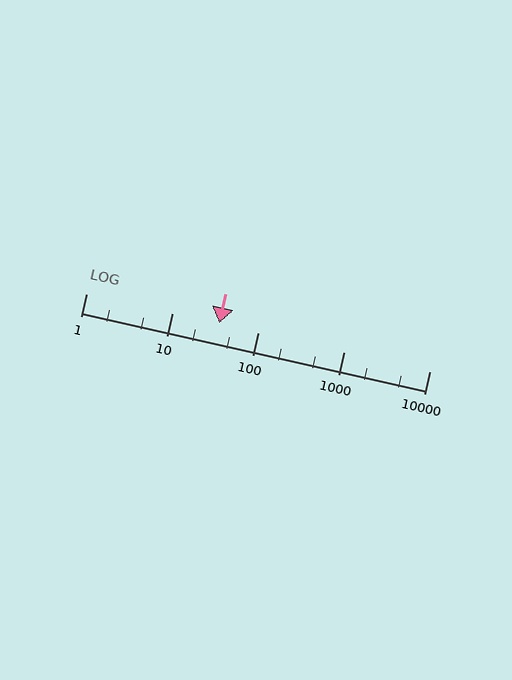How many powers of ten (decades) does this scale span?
The scale spans 4 decades, from 1 to 10000.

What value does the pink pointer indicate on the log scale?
The pointer indicates approximately 36.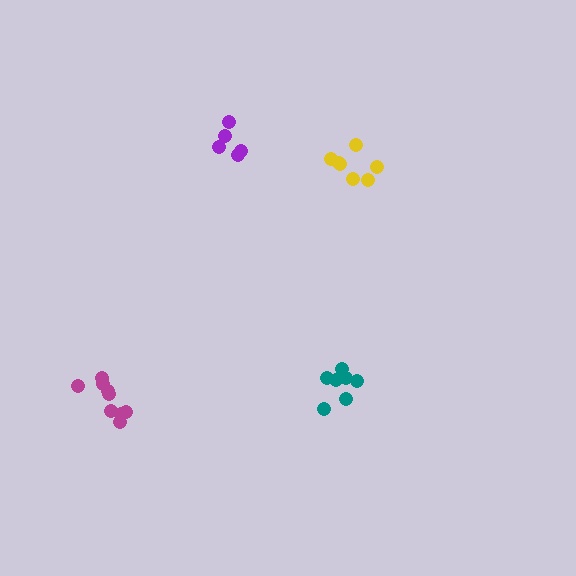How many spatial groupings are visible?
There are 4 spatial groupings.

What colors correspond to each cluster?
The clusters are colored: magenta, teal, yellow, purple.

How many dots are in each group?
Group 1: 9 dots, Group 2: 7 dots, Group 3: 7 dots, Group 4: 5 dots (28 total).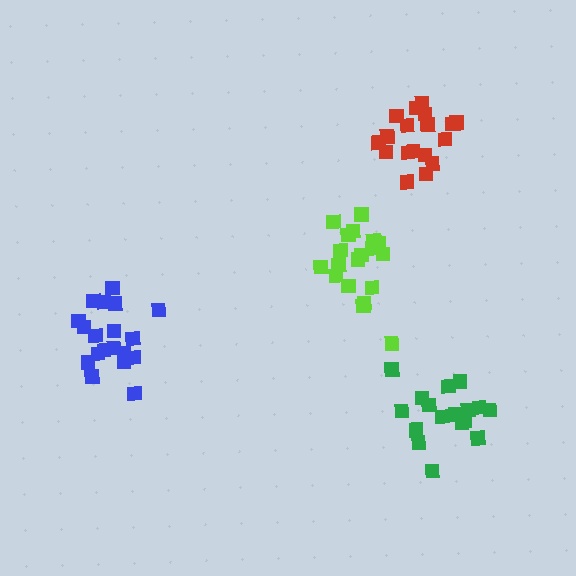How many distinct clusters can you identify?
There are 4 distinct clusters.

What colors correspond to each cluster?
The clusters are colored: lime, green, blue, red.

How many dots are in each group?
Group 1: 20 dots, Group 2: 17 dots, Group 3: 19 dots, Group 4: 18 dots (74 total).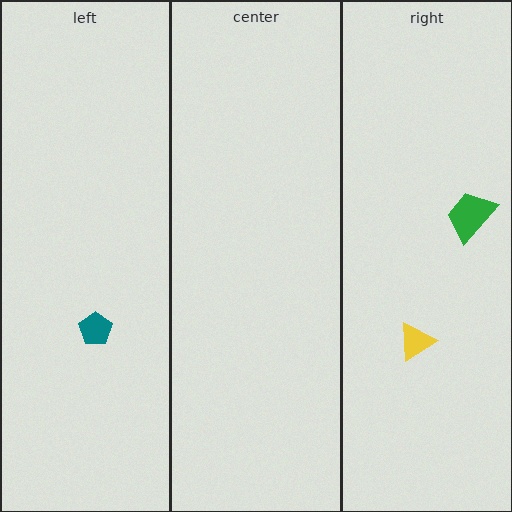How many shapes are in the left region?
1.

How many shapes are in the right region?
2.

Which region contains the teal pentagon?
The left region.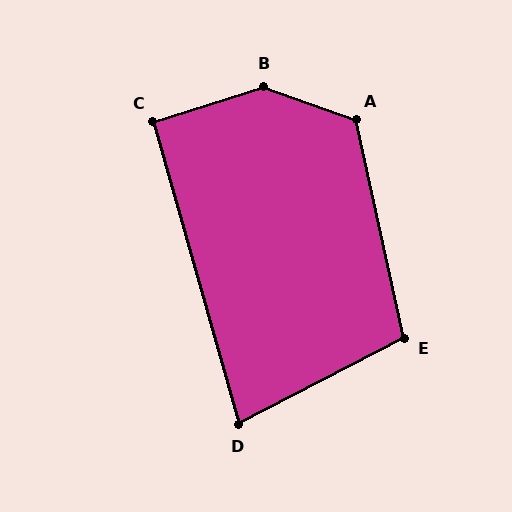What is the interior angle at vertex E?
Approximately 105 degrees (obtuse).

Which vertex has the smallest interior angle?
D, at approximately 78 degrees.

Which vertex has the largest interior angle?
B, at approximately 143 degrees.